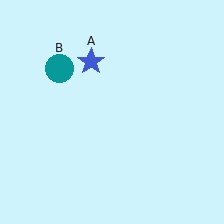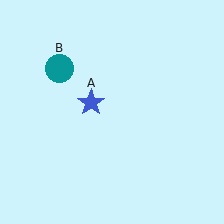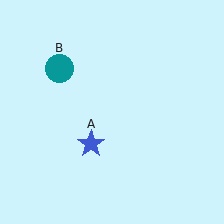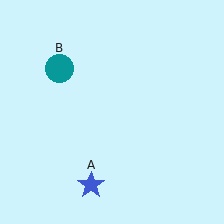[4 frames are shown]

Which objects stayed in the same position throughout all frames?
Teal circle (object B) remained stationary.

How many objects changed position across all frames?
1 object changed position: blue star (object A).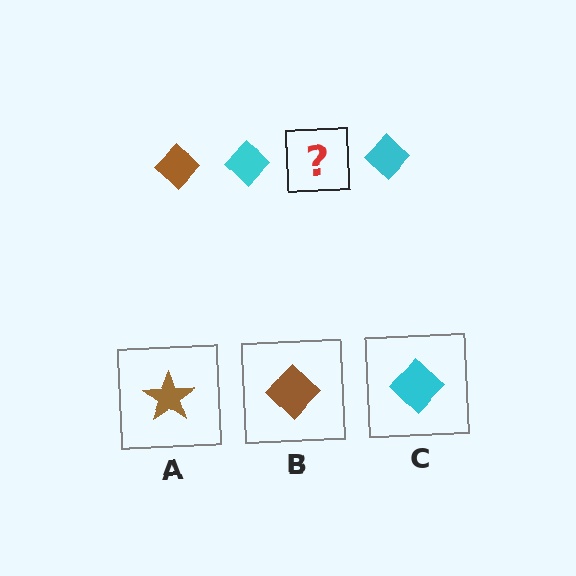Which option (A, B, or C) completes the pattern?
B.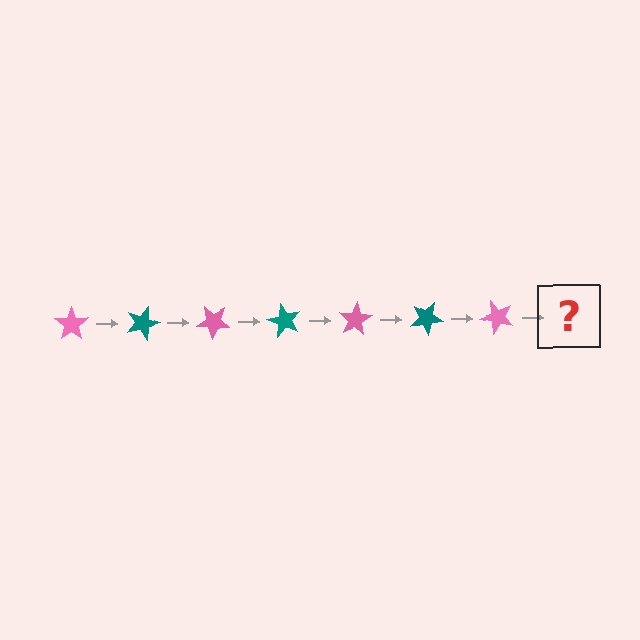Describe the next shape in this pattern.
It should be a teal star, rotated 140 degrees from the start.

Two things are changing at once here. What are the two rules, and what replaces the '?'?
The two rules are that it rotates 20 degrees each step and the color cycles through pink and teal. The '?' should be a teal star, rotated 140 degrees from the start.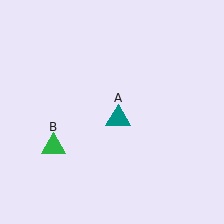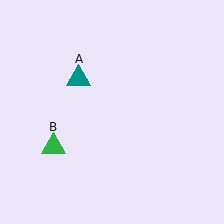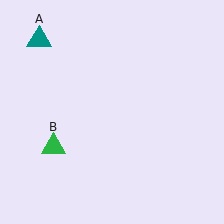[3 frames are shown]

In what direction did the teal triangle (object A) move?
The teal triangle (object A) moved up and to the left.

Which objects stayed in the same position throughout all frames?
Green triangle (object B) remained stationary.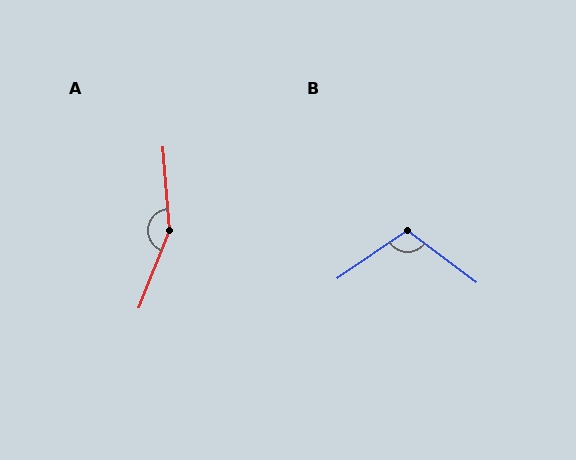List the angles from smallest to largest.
B (108°), A (154°).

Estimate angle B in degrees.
Approximately 108 degrees.